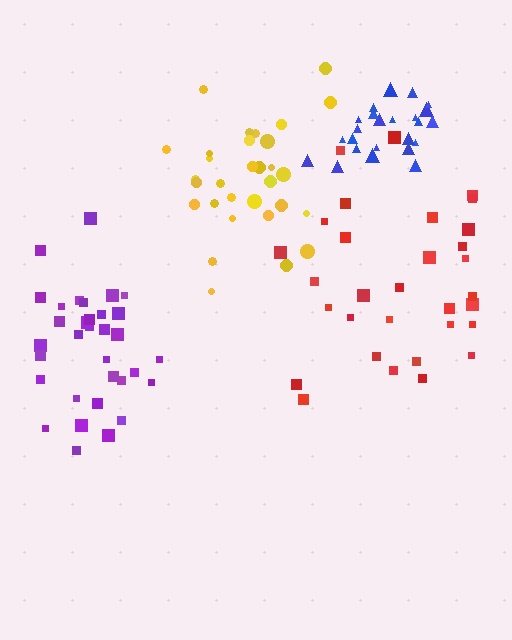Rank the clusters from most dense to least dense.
blue, yellow, purple, red.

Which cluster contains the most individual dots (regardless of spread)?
Purple (34).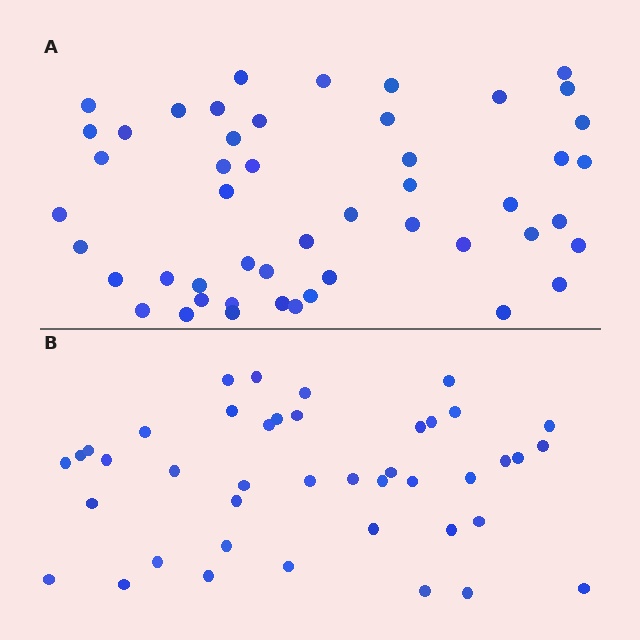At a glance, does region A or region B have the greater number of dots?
Region A (the top region) has more dots.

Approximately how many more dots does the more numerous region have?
Region A has roughly 8 or so more dots than region B.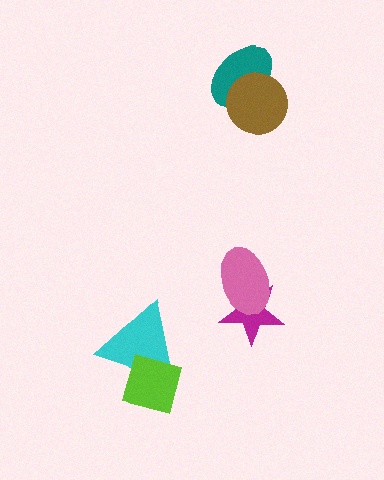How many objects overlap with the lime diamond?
1 object overlaps with the lime diamond.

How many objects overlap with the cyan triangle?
1 object overlaps with the cyan triangle.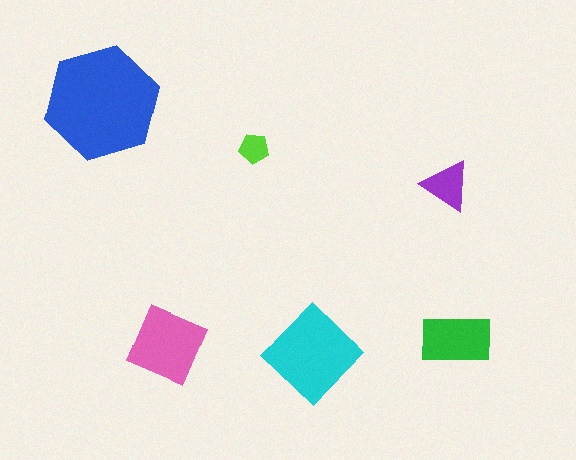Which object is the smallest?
The lime pentagon.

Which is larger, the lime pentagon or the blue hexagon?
The blue hexagon.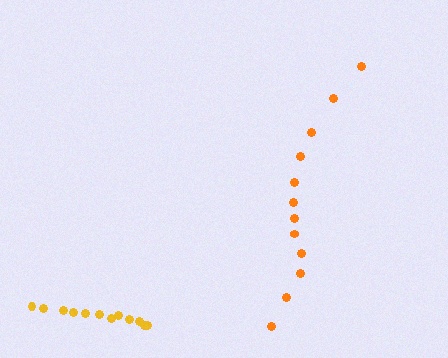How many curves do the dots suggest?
There are 2 distinct paths.